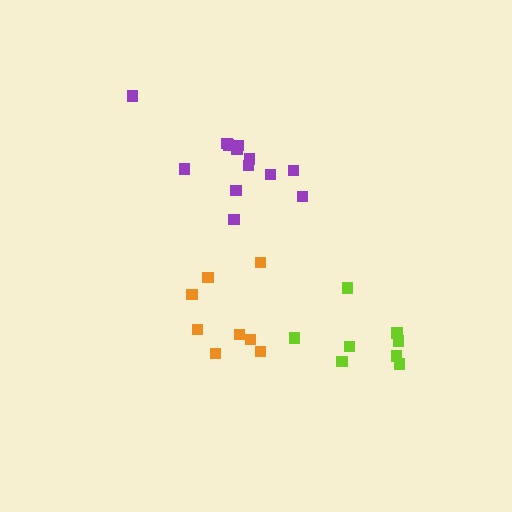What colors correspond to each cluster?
The clusters are colored: lime, orange, purple.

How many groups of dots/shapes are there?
There are 3 groups.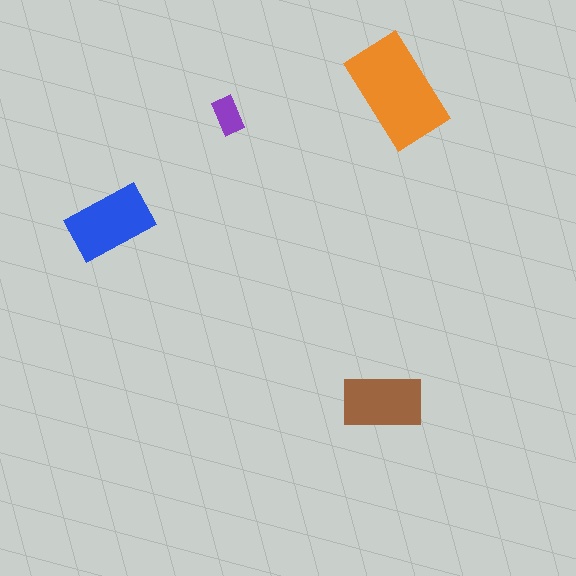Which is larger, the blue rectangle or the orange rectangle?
The orange one.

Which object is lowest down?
The brown rectangle is bottommost.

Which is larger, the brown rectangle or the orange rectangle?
The orange one.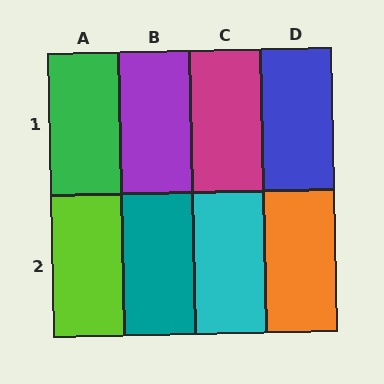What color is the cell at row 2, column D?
Orange.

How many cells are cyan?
1 cell is cyan.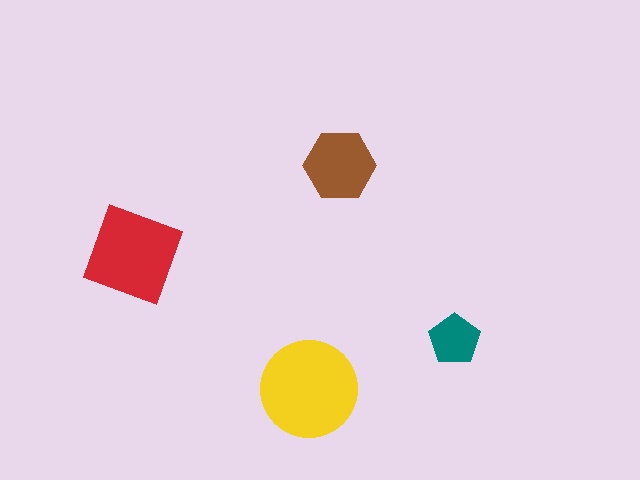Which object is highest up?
The brown hexagon is topmost.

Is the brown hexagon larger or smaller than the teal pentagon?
Larger.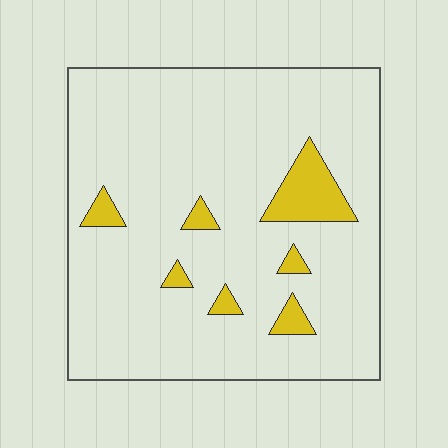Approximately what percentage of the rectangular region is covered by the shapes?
Approximately 10%.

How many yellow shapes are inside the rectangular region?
7.